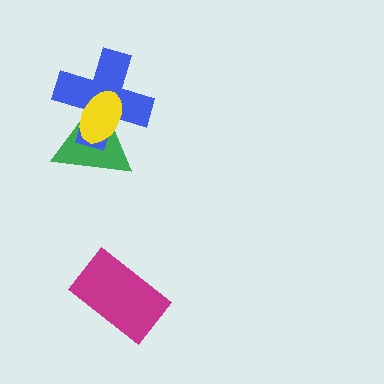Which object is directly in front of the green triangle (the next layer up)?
The blue cross is directly in front of the green triangle.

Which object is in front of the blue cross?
The yellow ellipse is in front of the blue cross.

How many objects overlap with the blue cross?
2 objects overlap with the blue cross.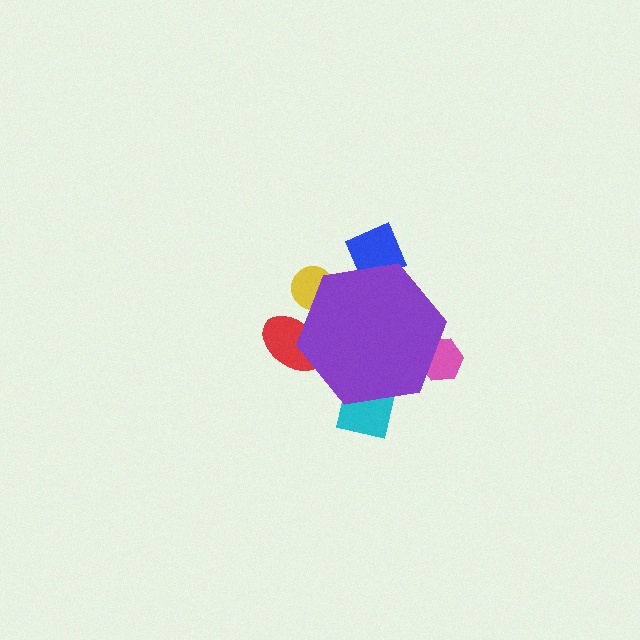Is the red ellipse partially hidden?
Yes, the red ellipse is partially hidden behind the purple hexagon.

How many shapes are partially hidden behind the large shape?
5 shapes are partially hidden.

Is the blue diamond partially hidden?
Yes, the blue diamond is partially hidden behind the purple hexagon.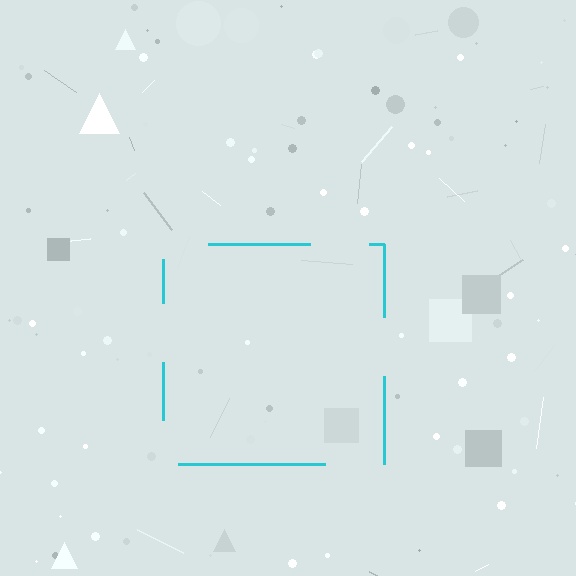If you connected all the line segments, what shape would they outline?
They would outline a square.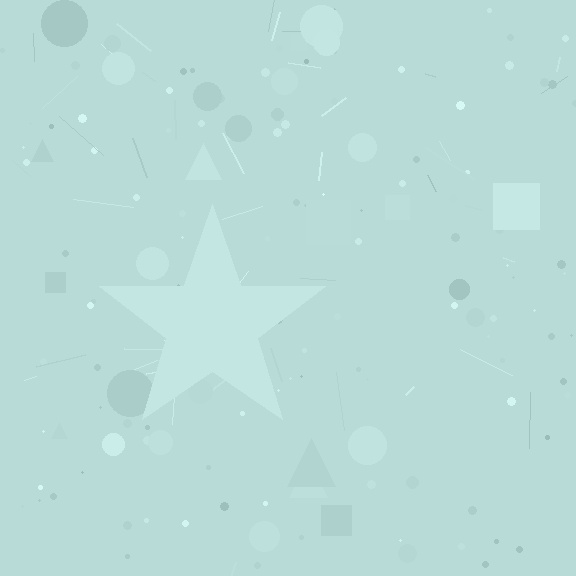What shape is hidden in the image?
A star is hidden in the image.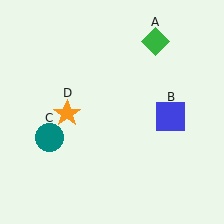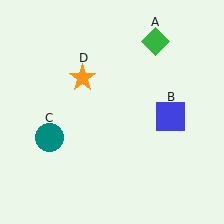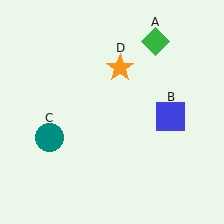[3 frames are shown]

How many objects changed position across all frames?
1 object changed position: orange star (object D).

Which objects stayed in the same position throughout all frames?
Green diamond (object A) and blue square (object B) and teal circle (object C) remained stationary.